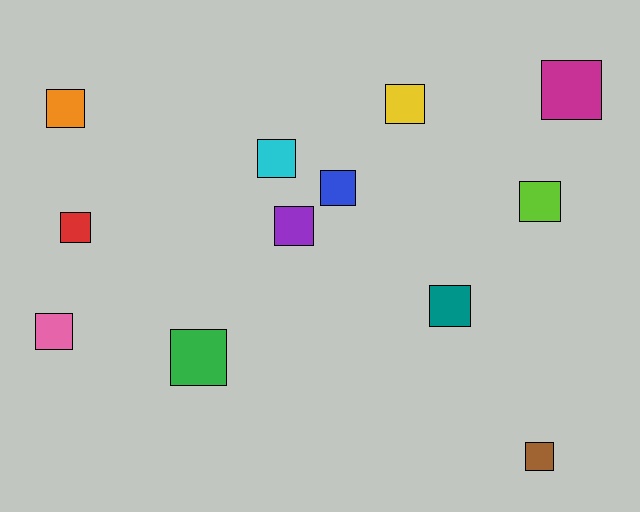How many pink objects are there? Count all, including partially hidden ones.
There is 1 pink object.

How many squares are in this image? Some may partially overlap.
There are 12 squares.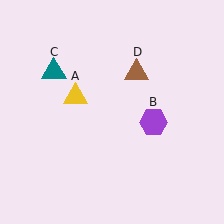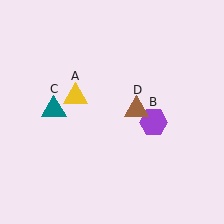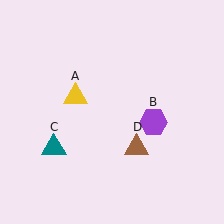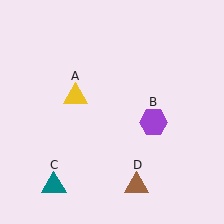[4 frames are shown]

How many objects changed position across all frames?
2 objects changed position: teal triangle (object C), brown triangle (object D).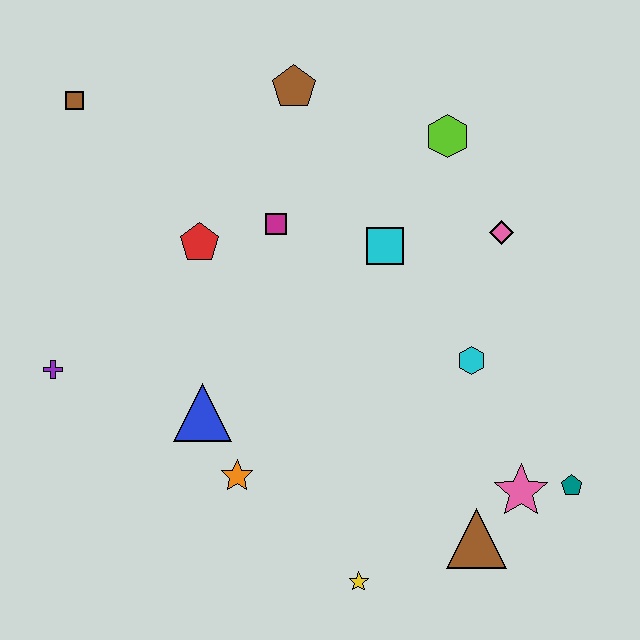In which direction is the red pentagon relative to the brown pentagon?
The red pentagon is below the brown pentagon.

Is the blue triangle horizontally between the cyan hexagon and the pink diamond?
No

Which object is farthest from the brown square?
The teal pentagon is farthest from the brown square.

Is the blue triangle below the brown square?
Yes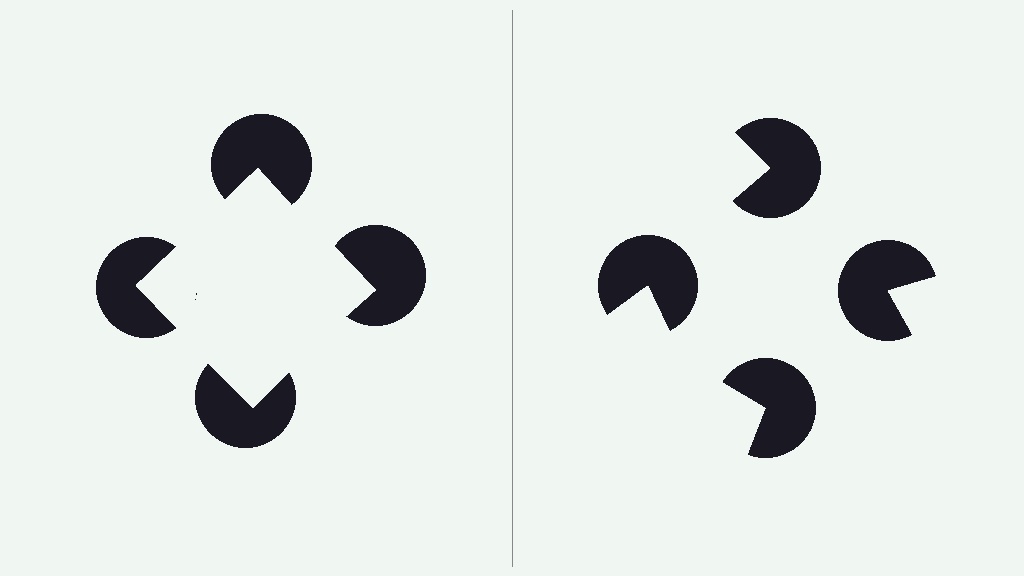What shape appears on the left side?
An illusory square.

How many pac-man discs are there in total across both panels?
8 — 4 on each side.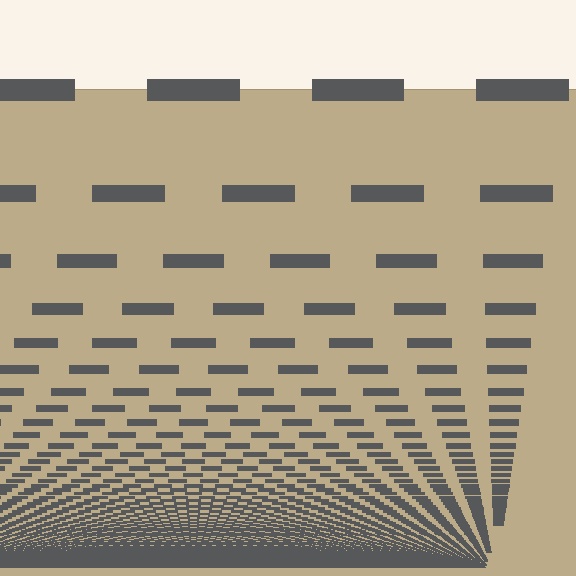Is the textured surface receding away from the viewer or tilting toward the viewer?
The surface appears to tilt toward the viewer. Texture elements get larger and sparser toward the top.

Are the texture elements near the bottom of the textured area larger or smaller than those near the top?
Smaller. The gradient is inverted — elements near the bottom are smaller and denser.